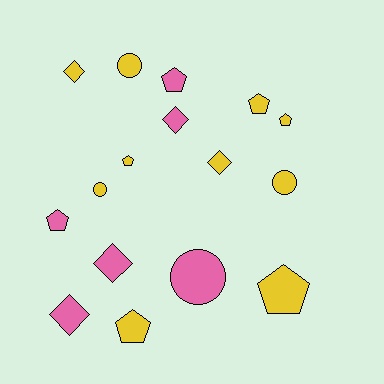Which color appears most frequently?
Yellow, with 10 objects.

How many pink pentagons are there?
There are 2 pink pentagons.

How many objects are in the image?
There are 16 objects.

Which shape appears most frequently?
Pentagon, with 7 objects.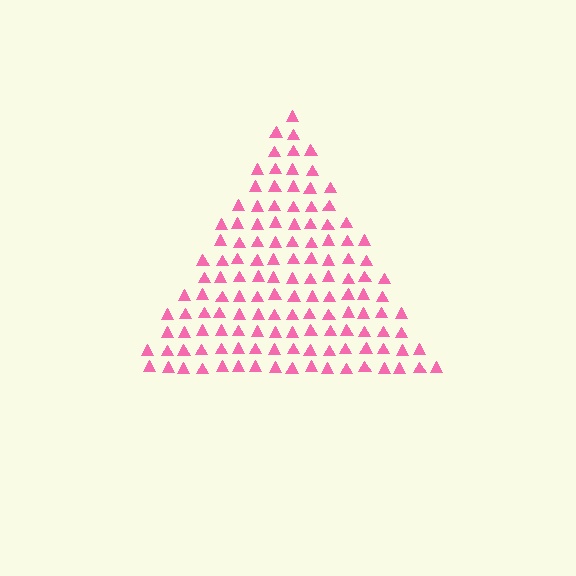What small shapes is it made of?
It is made of small triangles.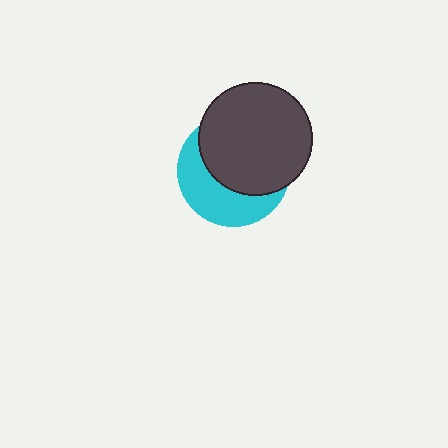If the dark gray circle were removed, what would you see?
You would see the complete cyan circle.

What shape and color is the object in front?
The object in front is a dark gray circle.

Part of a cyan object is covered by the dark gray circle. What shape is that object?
It is a circle.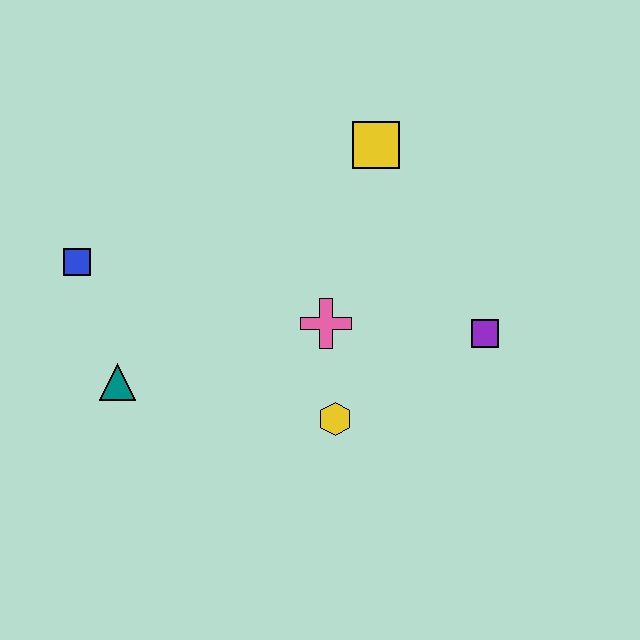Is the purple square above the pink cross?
No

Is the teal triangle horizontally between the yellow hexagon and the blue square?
Yes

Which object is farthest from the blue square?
The purple square is farthest from the blue square.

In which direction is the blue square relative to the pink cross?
The blue square is to the left of the pink cross.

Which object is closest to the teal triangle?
The blue square is closest to the teal triangle.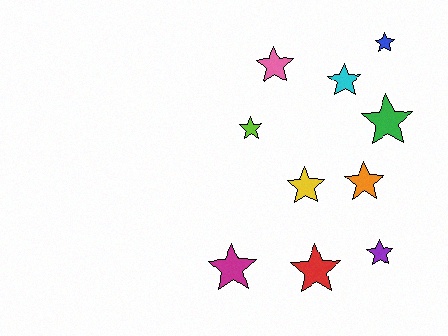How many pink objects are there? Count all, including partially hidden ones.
There is 1 pink object.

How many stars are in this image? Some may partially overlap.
There are 10 stars.